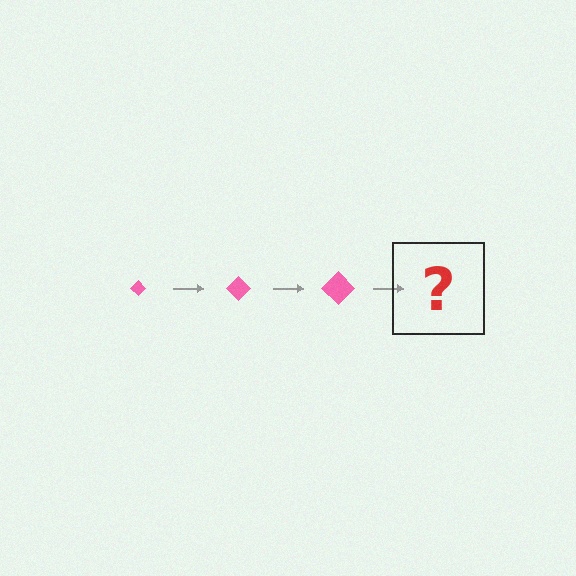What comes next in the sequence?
The next element should be a pink diamond, larger than the previous one.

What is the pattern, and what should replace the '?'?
The pattern is that the diamond gets progressively larger each step. The '?' should be a pink diamond, larger than the previous one.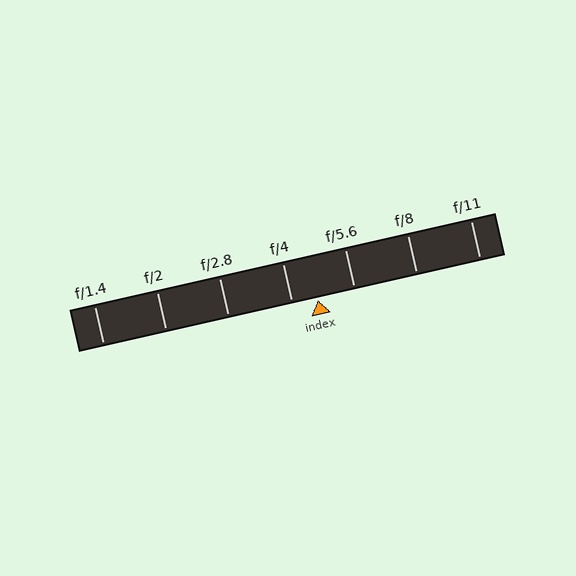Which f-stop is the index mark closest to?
The index mark is closest to f/4.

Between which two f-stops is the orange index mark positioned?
The index mark is between f/4 and f/5.6.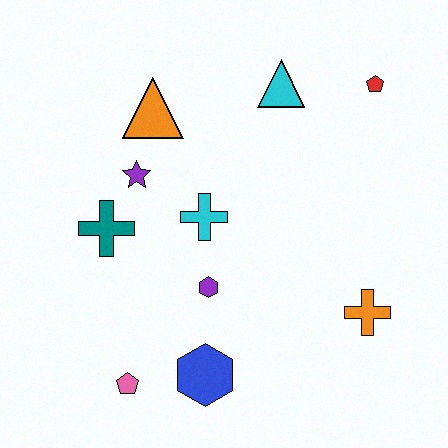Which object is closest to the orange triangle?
The purple star is closest to the orange triangle.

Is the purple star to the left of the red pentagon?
Yes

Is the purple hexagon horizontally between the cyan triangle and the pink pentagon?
Yes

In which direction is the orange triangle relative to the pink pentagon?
The orange triangle is above the pink pentagon.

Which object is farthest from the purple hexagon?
The red pentagon is farthest from the purple hexagon.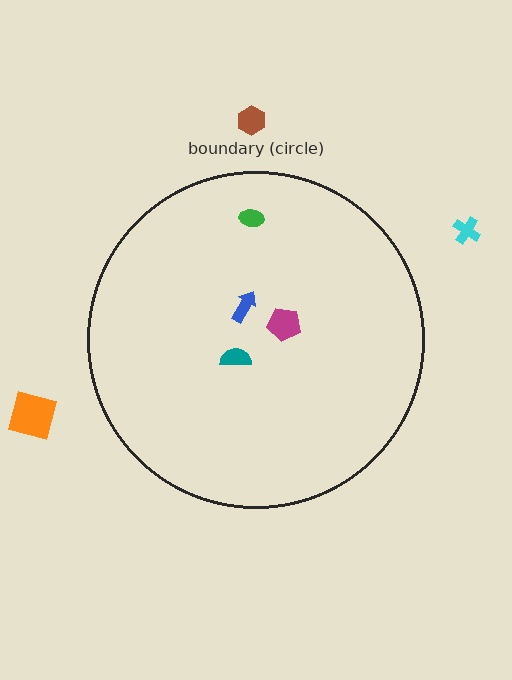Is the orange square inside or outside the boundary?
Outside.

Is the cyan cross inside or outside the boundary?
Outside.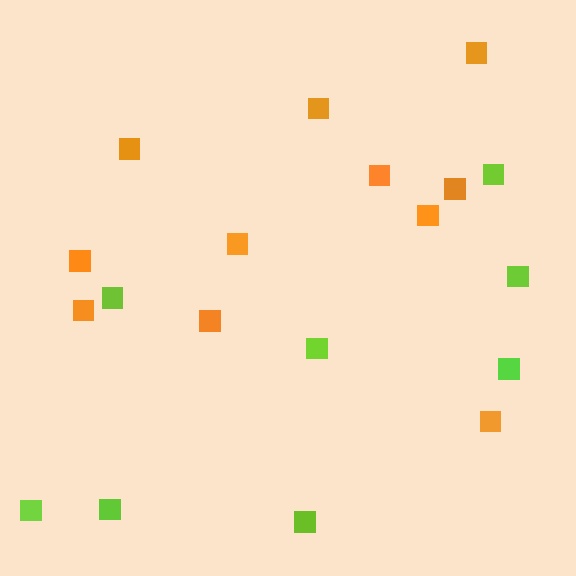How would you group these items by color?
There are 2 groups: one group of lime squares (8) and one group of orange squares (11).